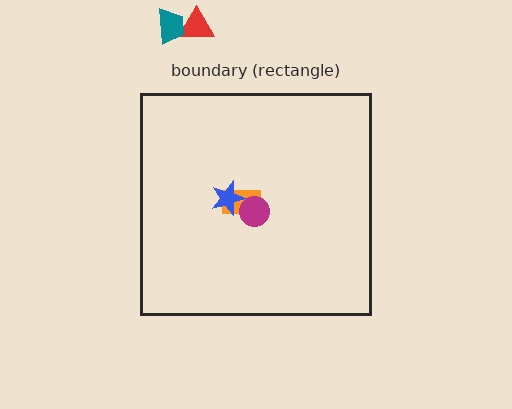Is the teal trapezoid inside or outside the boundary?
Outside.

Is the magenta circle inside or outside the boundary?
Inside.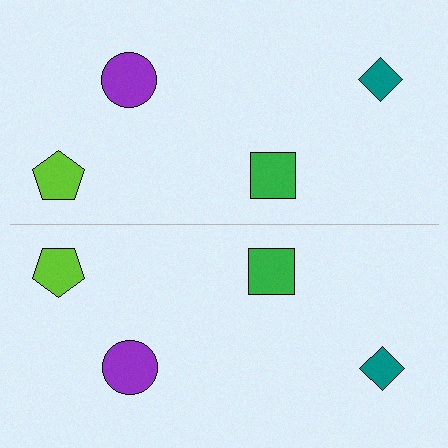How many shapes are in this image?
There are 8 shapes in this image.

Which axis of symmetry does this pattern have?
The pattern has a horizontal axis of symmetry running through the center of the image.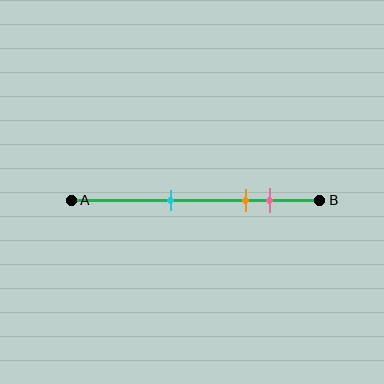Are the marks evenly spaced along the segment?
No, the marks are not evenly spaced.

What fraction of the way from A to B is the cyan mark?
The cyan mark is approximately 40% (0.4) of the way from A to B.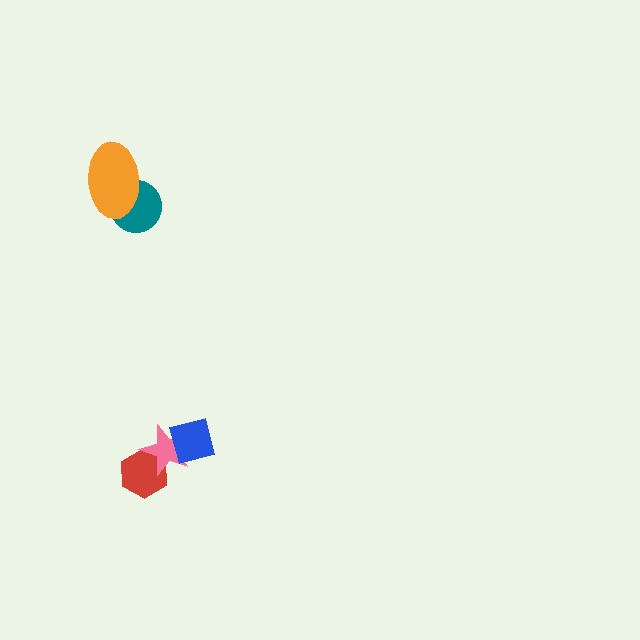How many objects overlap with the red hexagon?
1 object overlaps with the red hexagon.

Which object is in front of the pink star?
The blue square is in front of the pink star.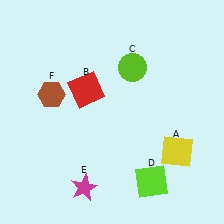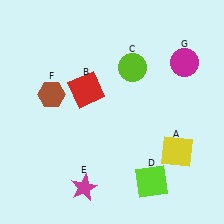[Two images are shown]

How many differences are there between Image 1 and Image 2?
There is 1 difference between the two images.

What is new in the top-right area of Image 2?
A magenta circle (G) was added in the top-right area of Image 2.